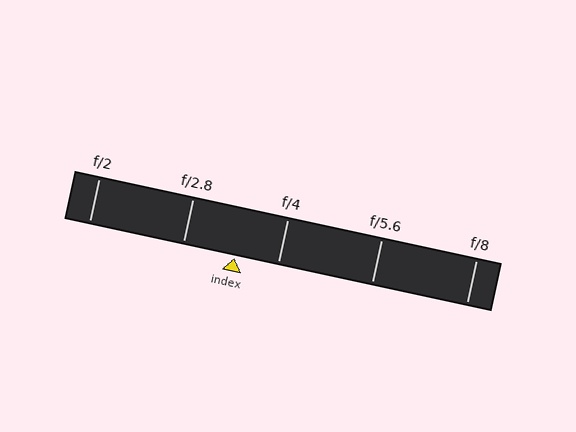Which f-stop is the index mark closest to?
The index mark is closest to f/4.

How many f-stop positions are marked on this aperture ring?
There are 5 f-stop positions marked.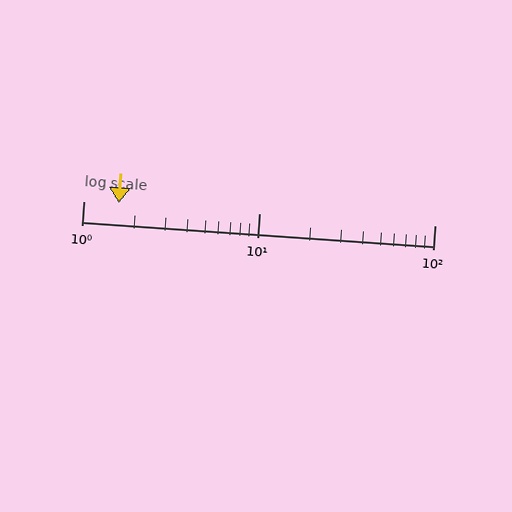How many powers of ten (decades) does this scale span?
The scale spans 2 decades, from 1 to 100.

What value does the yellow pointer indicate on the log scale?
The pointer indicates approximately 1.6.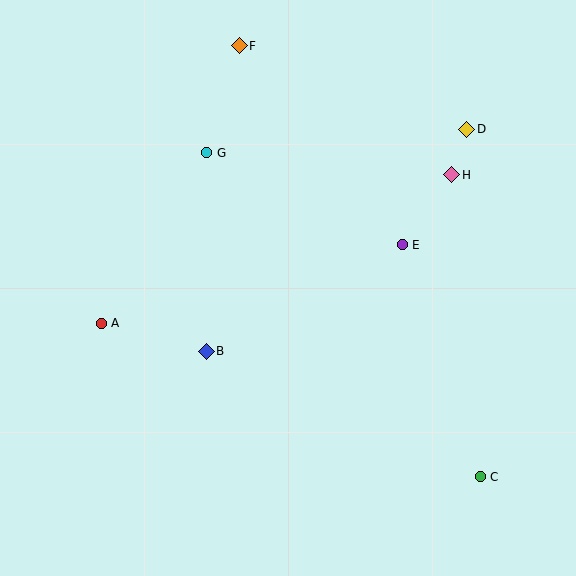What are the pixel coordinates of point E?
Point E is at (402, 245).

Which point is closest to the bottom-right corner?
Point C is closest to the bottom-right corner.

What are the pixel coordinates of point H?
Point H is at (452, 175).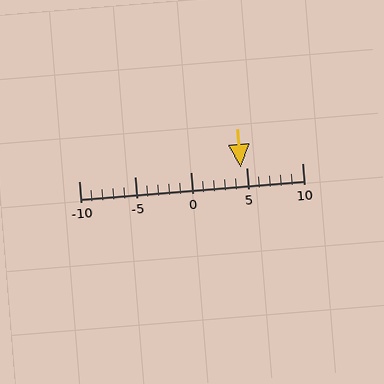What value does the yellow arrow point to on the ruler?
The yellow arrow points to approximately 4.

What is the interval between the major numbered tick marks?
The major tick marks are spaced 5 units apart.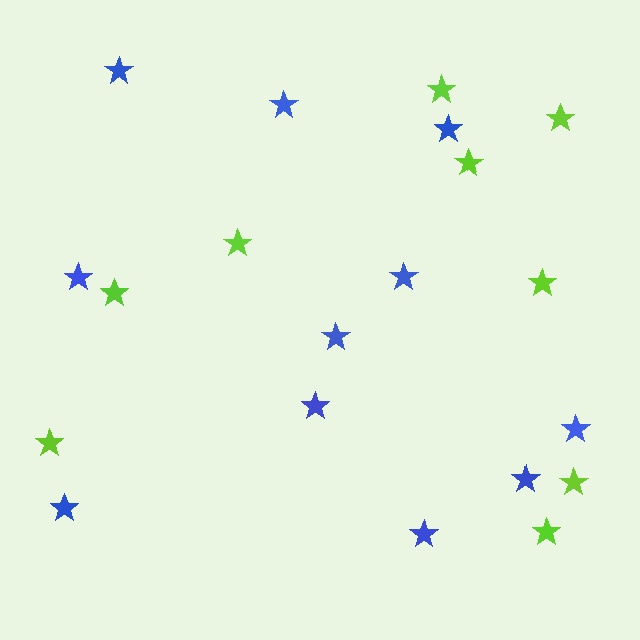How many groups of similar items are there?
There are 2 groups: one group of lime stars (9) and one group of blue stars (11).